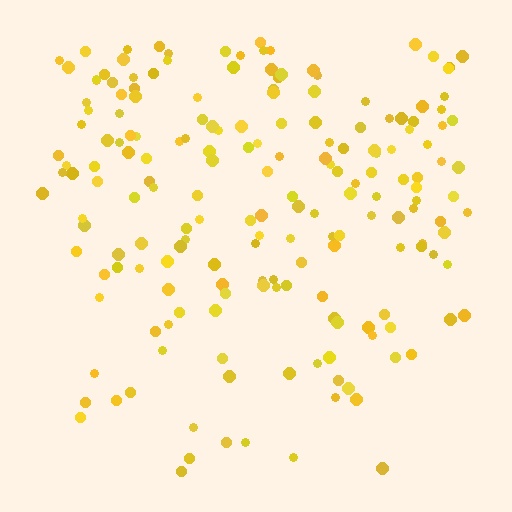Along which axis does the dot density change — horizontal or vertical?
Vertical.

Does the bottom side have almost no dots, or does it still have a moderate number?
Still a moderate number, just noticeably fewer than the top.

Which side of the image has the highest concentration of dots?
The top.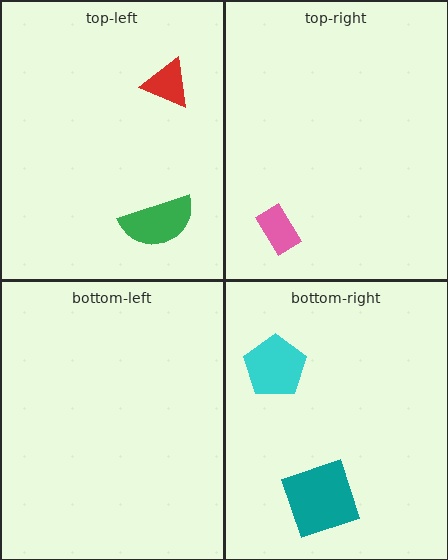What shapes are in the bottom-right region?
The teal square, the cyan pentagon.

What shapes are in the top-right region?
The pink rectangle.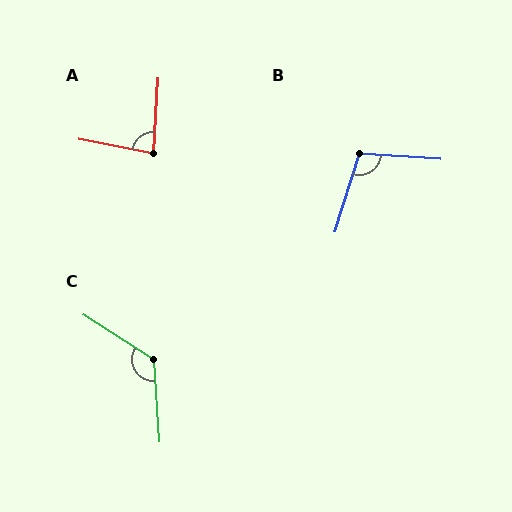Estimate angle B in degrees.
Approximately 104 degrees.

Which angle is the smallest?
A, at approximately 83 degrees.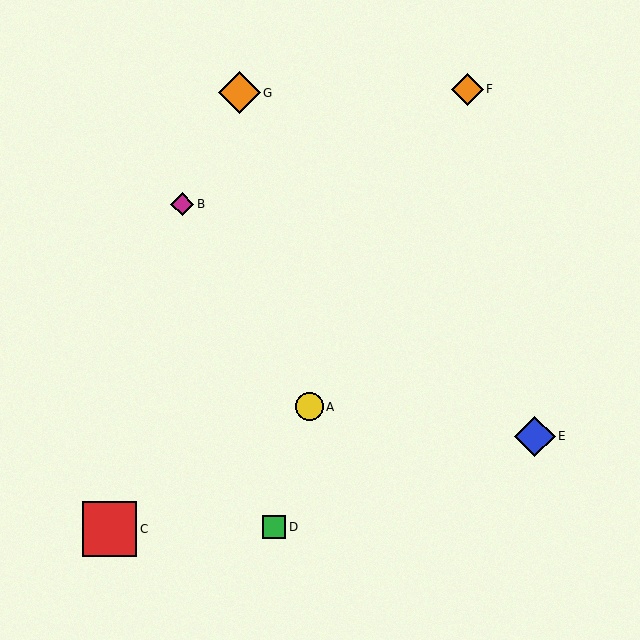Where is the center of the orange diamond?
The center of the orange diamond is at (467, 89).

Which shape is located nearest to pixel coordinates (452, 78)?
The orange diamond (labeled F) at (467, 89) is nearest to that location.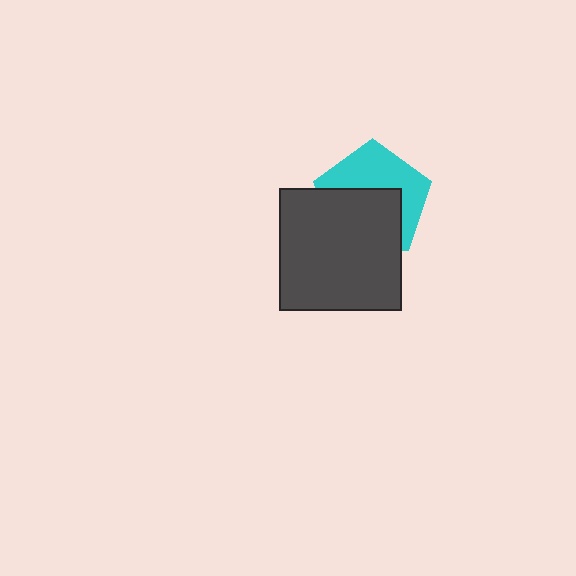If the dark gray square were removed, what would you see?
You would see the complete cyan pentagon.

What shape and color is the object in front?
The object in front is a dark gray square.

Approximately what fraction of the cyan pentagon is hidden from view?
Roughly 52% of the cyan pentagon is hidden behind the dark gray square.